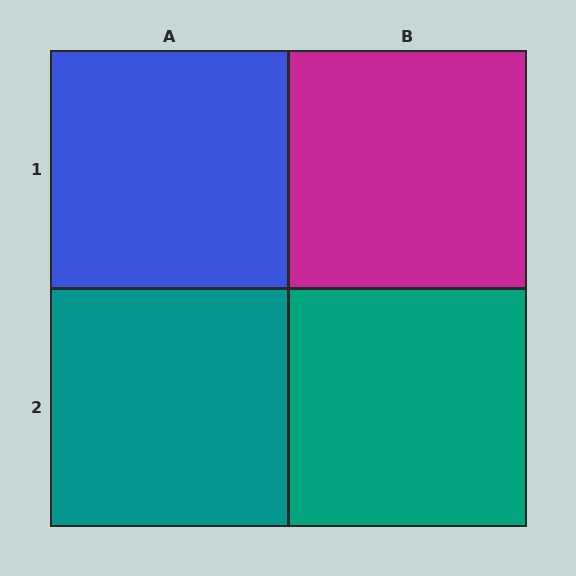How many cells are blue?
1 cell is blue.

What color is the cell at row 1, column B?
Magenta.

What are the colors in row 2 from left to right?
Teal, teal.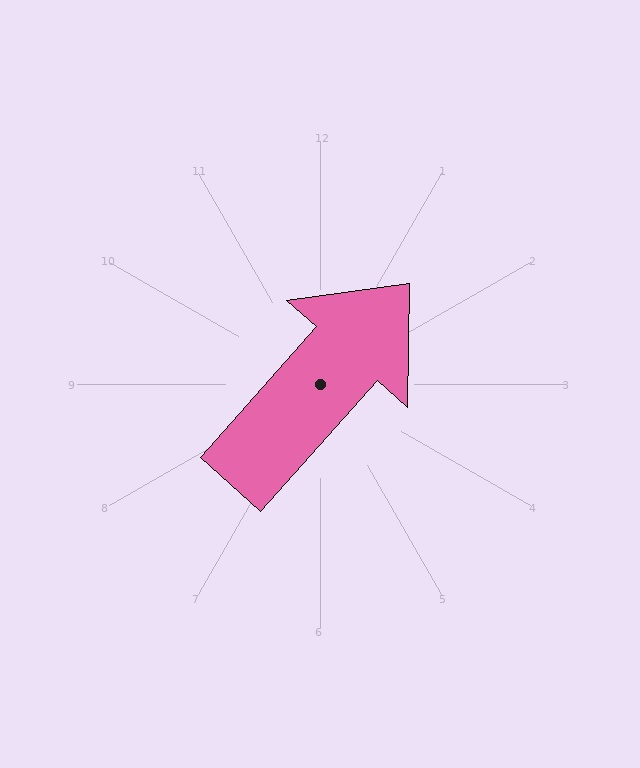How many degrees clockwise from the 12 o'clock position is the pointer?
Approximately 42 degrees.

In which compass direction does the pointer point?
Northeast.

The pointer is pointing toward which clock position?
Roughly 1 o'clock.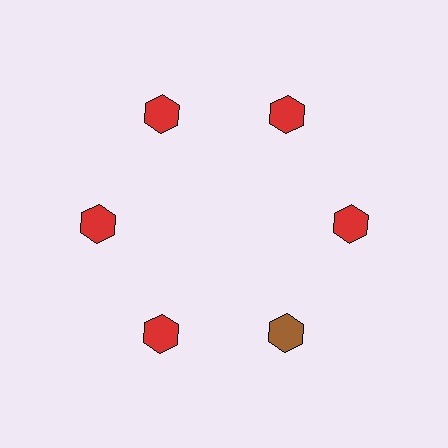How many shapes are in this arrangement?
There are 6 shapes arranged in a ring pattern.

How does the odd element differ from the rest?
It has a different color: brown instead of red.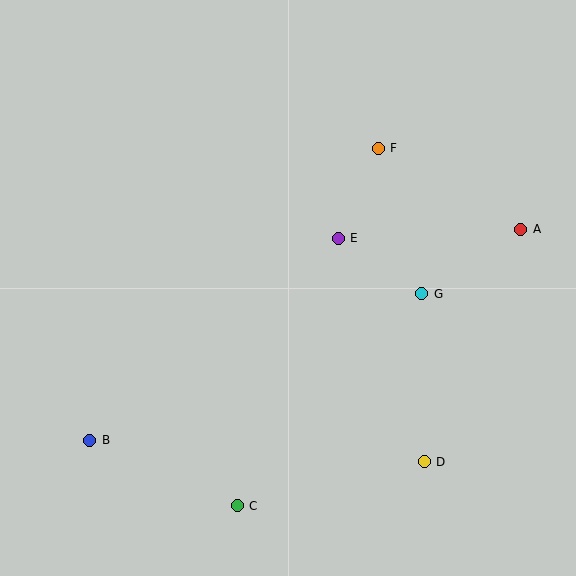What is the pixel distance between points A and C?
The distance between A and C is 396 pixels.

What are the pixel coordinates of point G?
Point G is at (422, 294).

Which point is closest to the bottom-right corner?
Point D is closest to the bottom-right corner.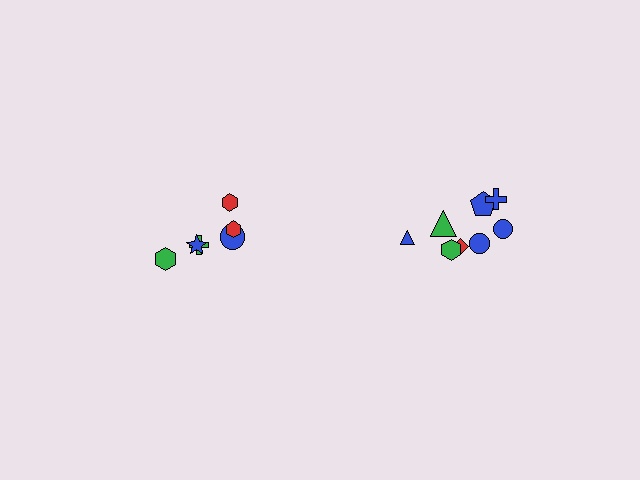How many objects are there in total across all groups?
There are 14 objects.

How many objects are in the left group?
There are 6 objects.